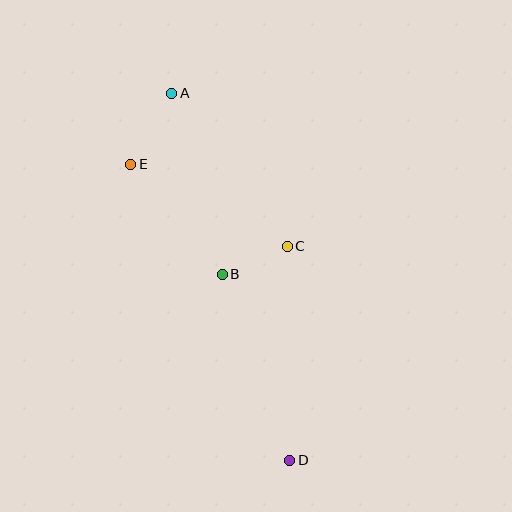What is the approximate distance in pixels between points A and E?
The distance between A and E is approximately 82 pixels.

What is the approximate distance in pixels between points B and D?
The distance between B and D is approximately 198 pixels.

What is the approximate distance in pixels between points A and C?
The distance between A and C is approximately 192 pixels.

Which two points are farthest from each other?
Points A and D are farthest from each other.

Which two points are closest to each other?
Points B and C are closest to each other.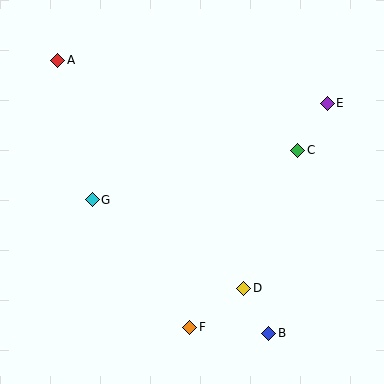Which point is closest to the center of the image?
Point G at (92, 200) is closest to the center.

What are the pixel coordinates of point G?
Point G is at (92, 200).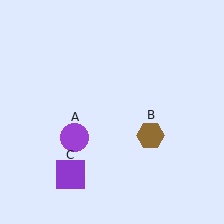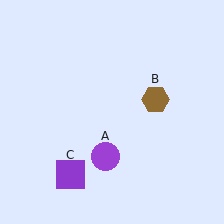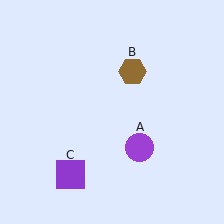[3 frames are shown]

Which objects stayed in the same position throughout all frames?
Purple square (object C) remained stationary.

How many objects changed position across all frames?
2 objects changed position: purple circle (object A), brown hexagon (object B).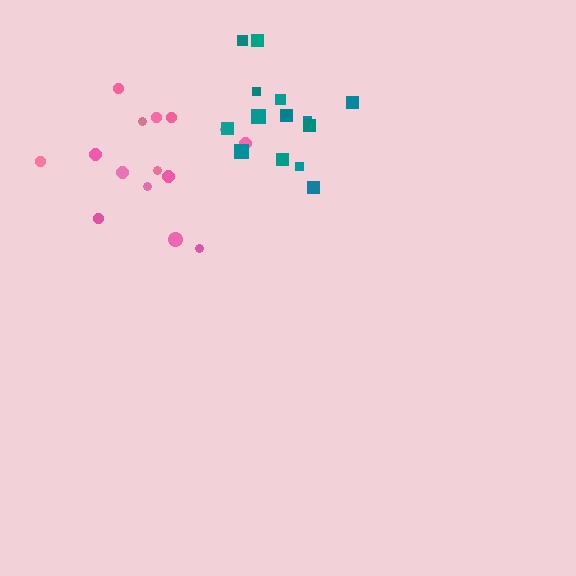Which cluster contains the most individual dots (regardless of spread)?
Pink (15).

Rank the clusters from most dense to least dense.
teal, pink.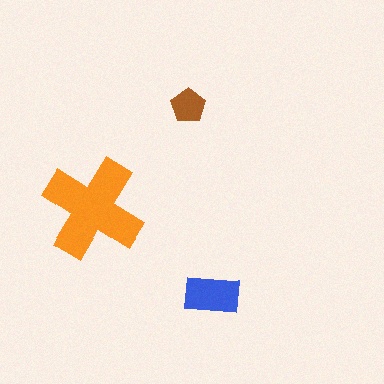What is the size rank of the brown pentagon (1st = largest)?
3rd.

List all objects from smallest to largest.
The brown pentagon, the blue rectangle, the orange cross.